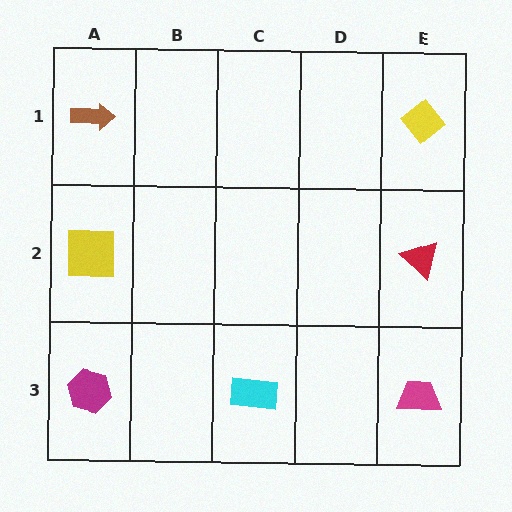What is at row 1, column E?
A yellow diamond.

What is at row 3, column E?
A magenta trapezoid.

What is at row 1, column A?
A brown arrow.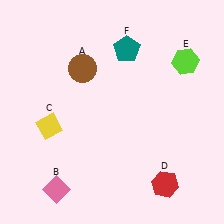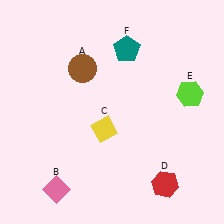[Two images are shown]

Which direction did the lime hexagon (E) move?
The lime hexagon (E) moved down.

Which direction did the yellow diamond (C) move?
The yellow diamond (C) moved right.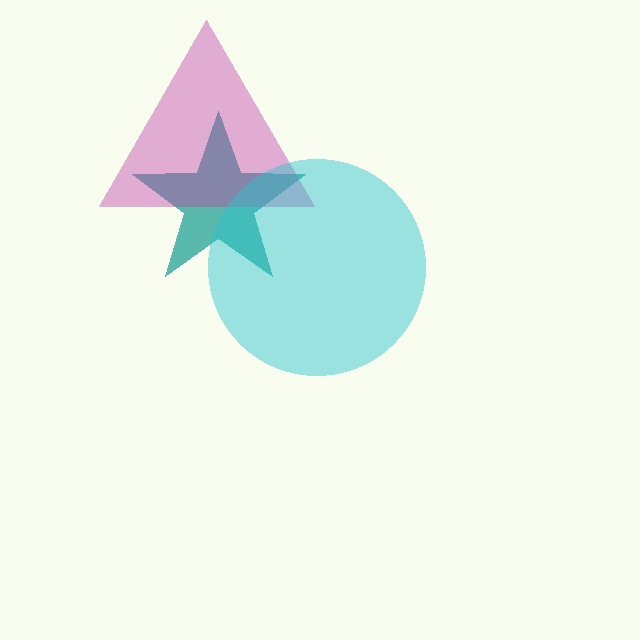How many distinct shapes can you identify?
There are 3 distinct shapes: a teal star, a magenta triangle, a cyan circle.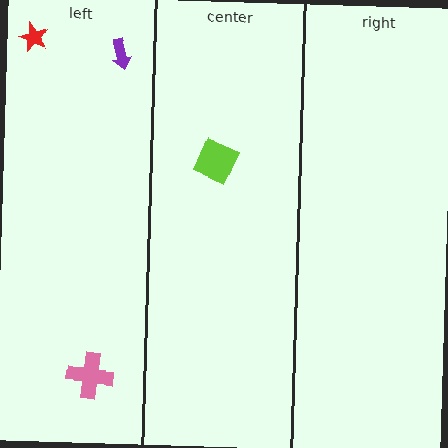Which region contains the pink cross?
The left region.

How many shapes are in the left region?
3.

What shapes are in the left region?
The pink cross, the purple arrow, the red star.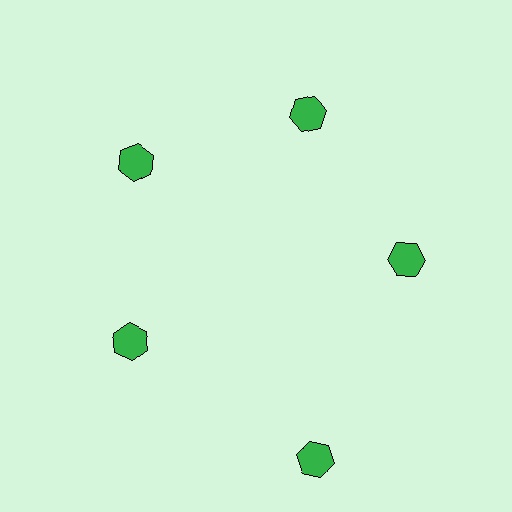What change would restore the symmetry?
The symmetry would be restored by moving it inward, back onto the ring so that all 5 hexagons sit at equal angles and equal distance from the center.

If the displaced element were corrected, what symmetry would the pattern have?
It would have 5-fold rotational symmetry — the pattern would map onto itself every 72 degrees.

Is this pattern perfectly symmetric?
No. The 5 green hexagons are arranged in a ring, but one element near the 5 o'clock position is pushed outward from the center, breaking the 5-fold rotational symmetry.